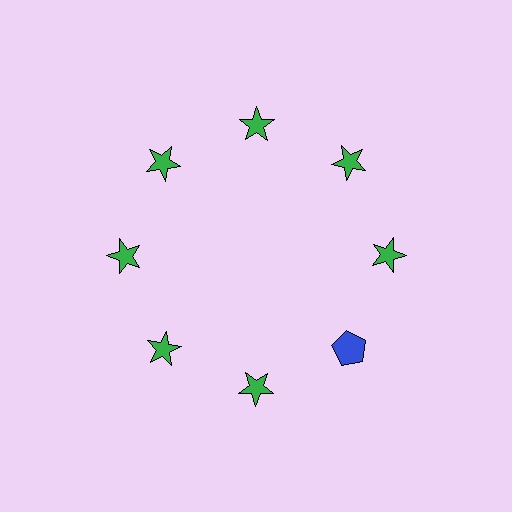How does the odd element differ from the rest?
It differs in both color (blue instead of green) and shape (pentagon instead of star).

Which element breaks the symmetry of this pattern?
The blue pentagon at roughly the 4 o'clock position breaks the symmetry. All other shapes are green stars.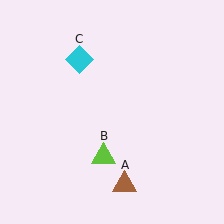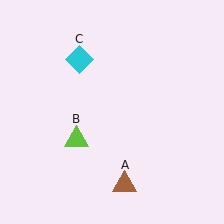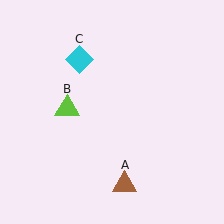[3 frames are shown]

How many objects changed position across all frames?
1 object changed position: lime triangle (object B).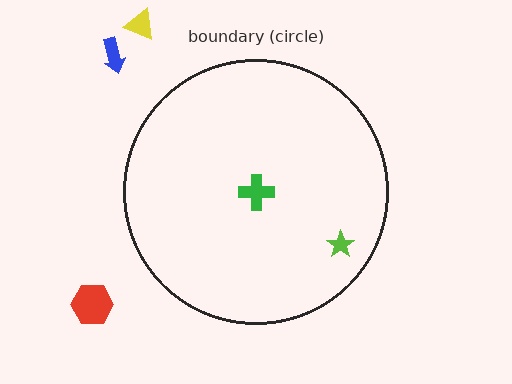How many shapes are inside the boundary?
2 inside, 3 outside.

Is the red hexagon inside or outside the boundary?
Outside.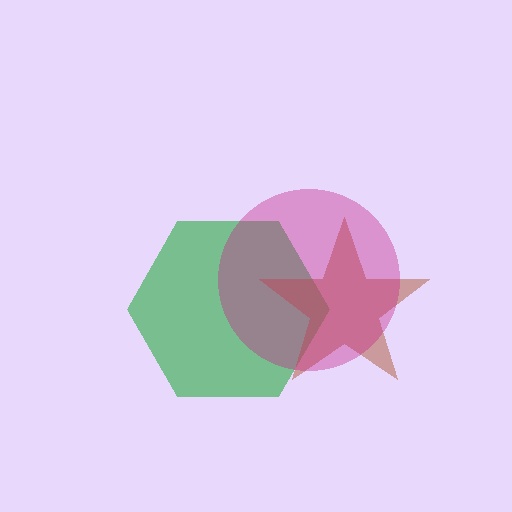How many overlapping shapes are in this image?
There are 3 overlapping shapes in the image.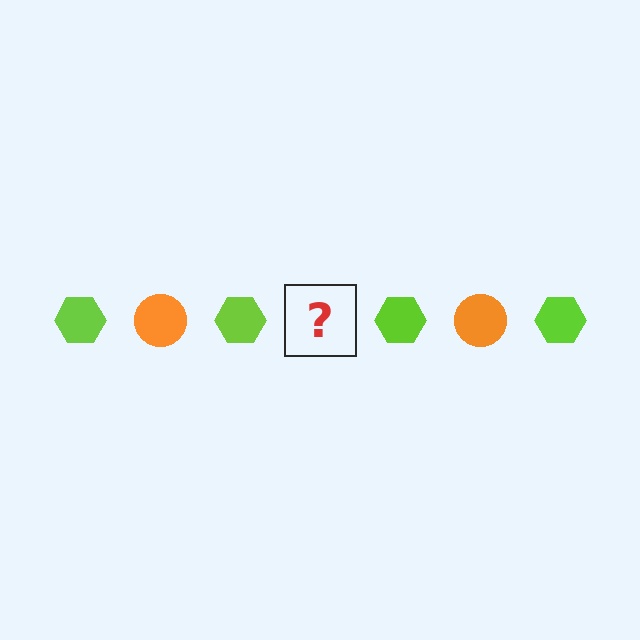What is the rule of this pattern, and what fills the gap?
The rule is that the pattern alternates between lime hexagon and orange circle. The gap should be filled with an orange circle.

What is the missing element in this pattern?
The missing element is an orange circle.